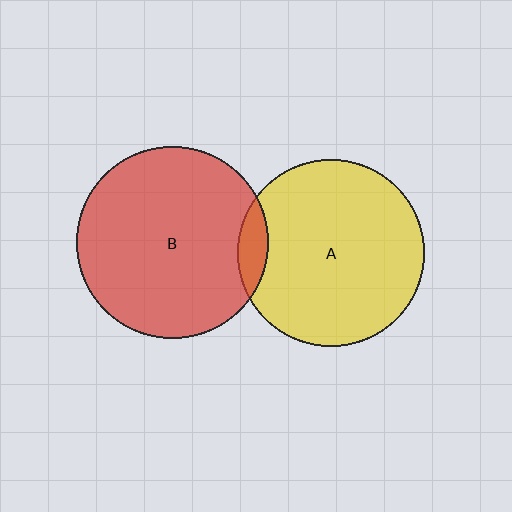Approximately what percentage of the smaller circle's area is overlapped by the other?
Approximately 10%.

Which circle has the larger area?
Circle B (red).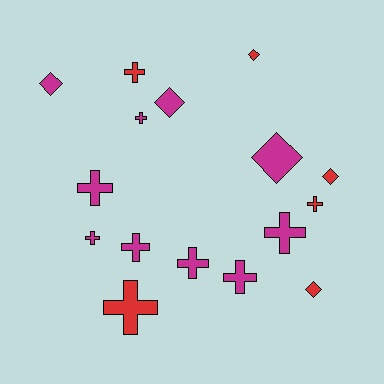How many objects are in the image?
There are 16 objects.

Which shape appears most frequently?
Cross, with 10 objects.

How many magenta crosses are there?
There are 7 magenta crosses.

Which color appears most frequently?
Magenta, with 10 objects.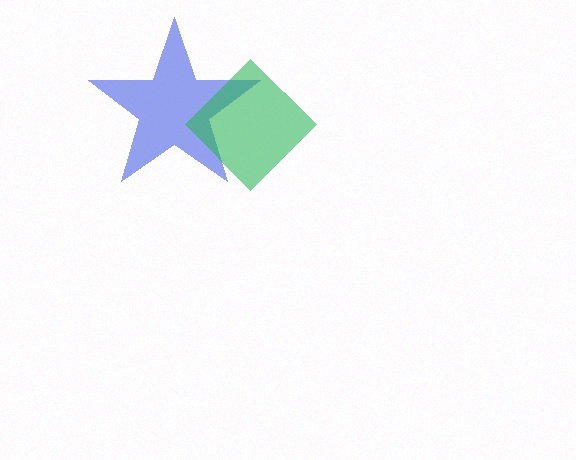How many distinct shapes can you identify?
There are 2 distinct shapes: a blue star, a green diamond.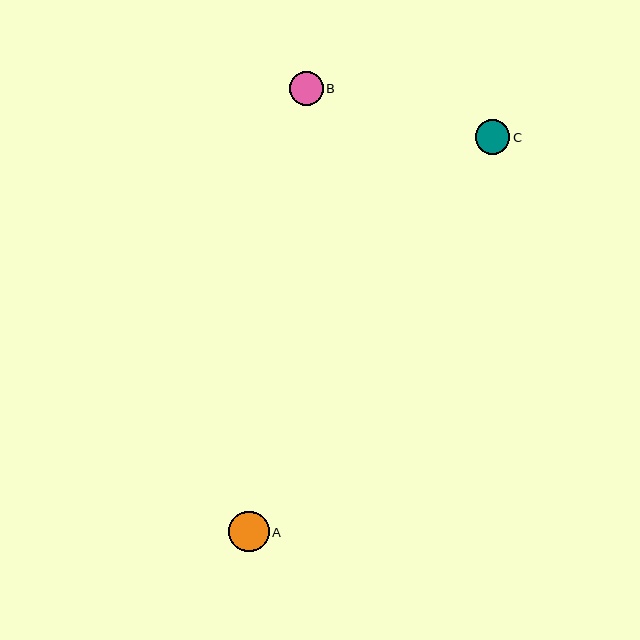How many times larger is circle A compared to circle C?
Circle A is approximately 1.2 times the size of circle C.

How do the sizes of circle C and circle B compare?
Circle C and circle B are approximately the same size.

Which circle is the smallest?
Circle B is the smallest with a size of approximately 34 pixels.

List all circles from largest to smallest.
From largest to smallest: A, C, B.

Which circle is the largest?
Circle A is the largest with a size of approximately 41 pixels.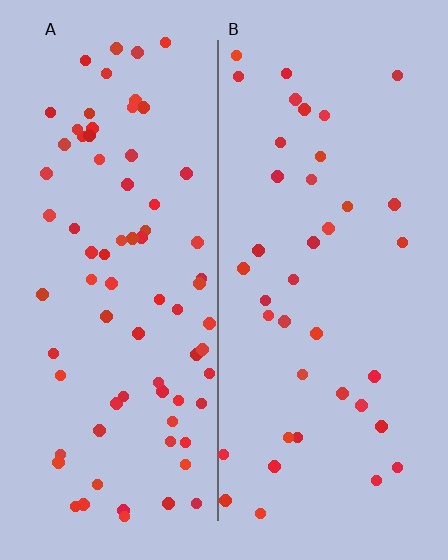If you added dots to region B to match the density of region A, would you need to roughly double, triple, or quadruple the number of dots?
Approximately double.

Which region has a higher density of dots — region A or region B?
A (the left).